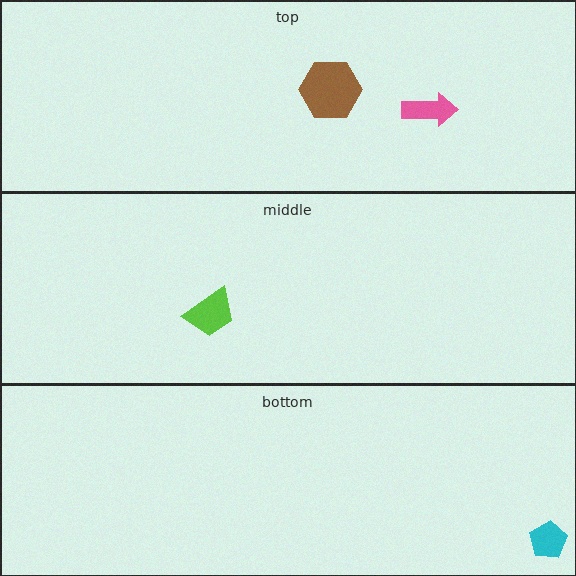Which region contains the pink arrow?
The top region.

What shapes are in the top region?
The brown hexagon, the pink arrow.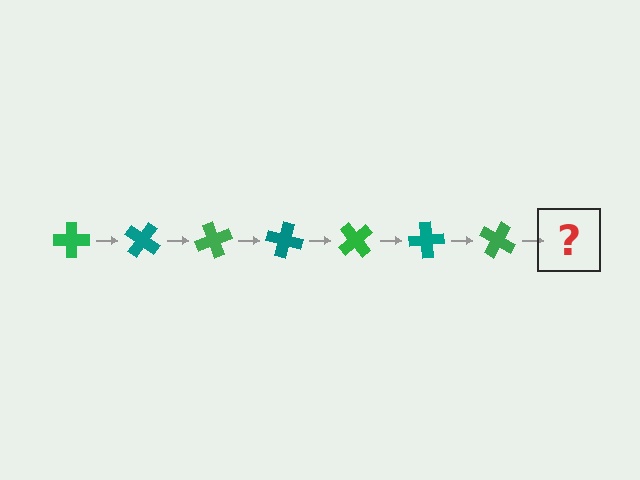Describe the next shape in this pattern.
It should be a teal cross, rotated 245 degrees from the start.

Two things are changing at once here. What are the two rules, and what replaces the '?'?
The two rules are that it rotates 35 degrees each step and the color cycles through green and teal. The '?' should be a teal cross, rotated 245 degrees from the start.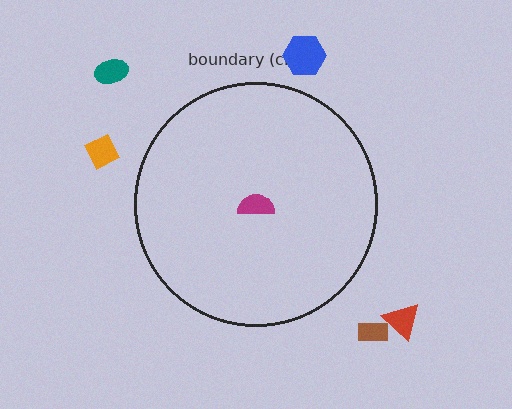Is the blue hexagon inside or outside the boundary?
Outside.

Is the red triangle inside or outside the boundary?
Outside.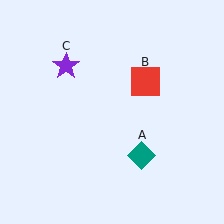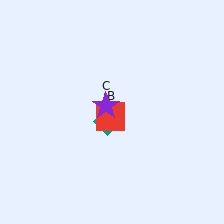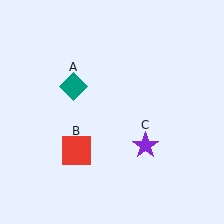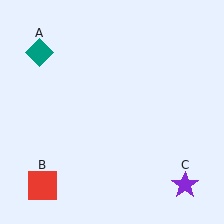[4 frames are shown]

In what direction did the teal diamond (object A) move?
The teal diamond (object A) moved up and to the left.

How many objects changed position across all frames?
3 objects changed position: teal diamond (object A), red square (object B), purple star (object C).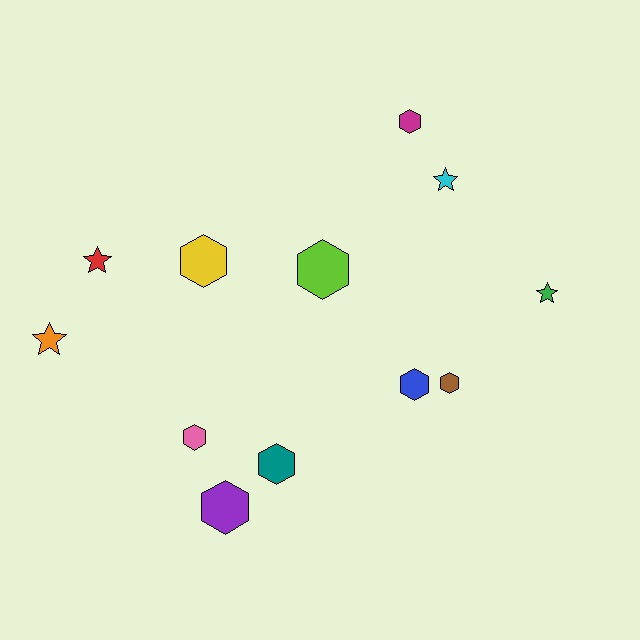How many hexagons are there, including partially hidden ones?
There are 8 hexagons.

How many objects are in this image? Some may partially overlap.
There are 12 objects.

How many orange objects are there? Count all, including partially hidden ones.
There is 1 orange object.